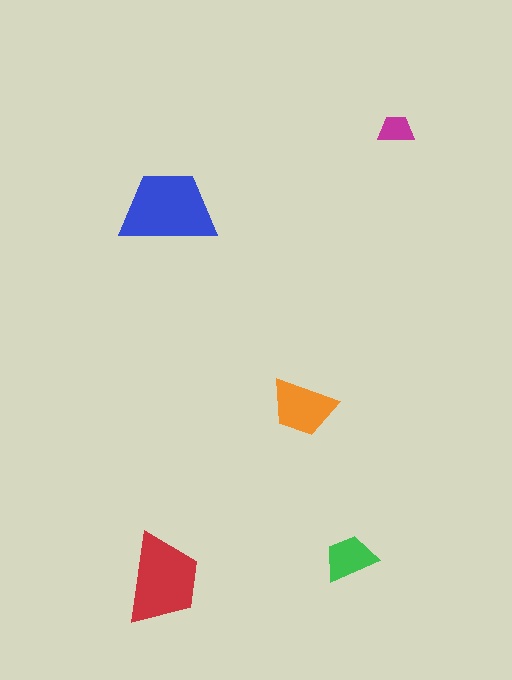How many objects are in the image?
There are 5 objects in the image.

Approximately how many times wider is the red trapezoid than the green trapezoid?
About 1.5 times wider.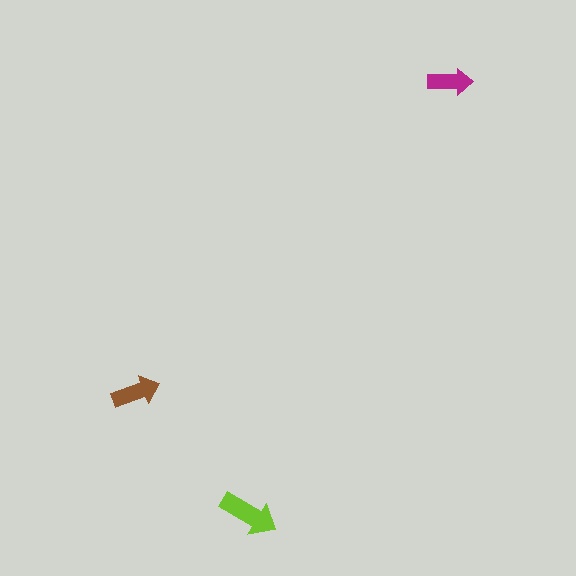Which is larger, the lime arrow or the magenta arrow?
The lime one.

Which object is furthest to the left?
The brown arrow is leftmost.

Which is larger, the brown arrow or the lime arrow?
The lime one.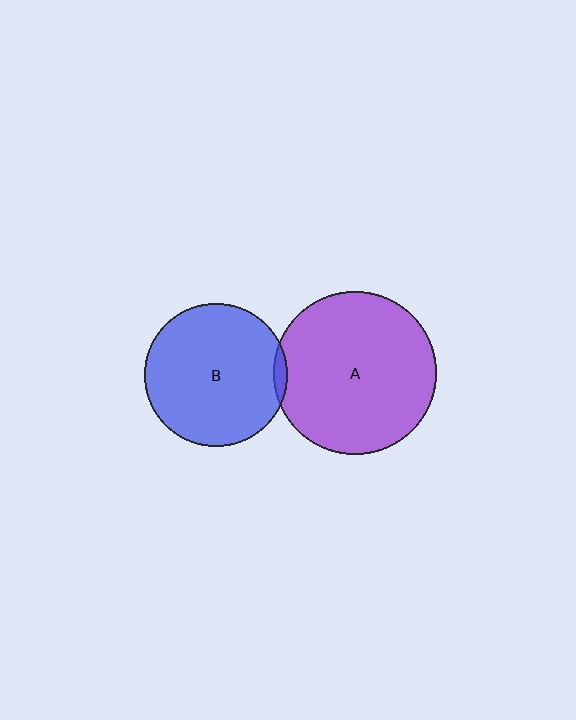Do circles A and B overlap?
Yes.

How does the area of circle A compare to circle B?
Approximately 1.3 times.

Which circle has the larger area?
Circle A (purple).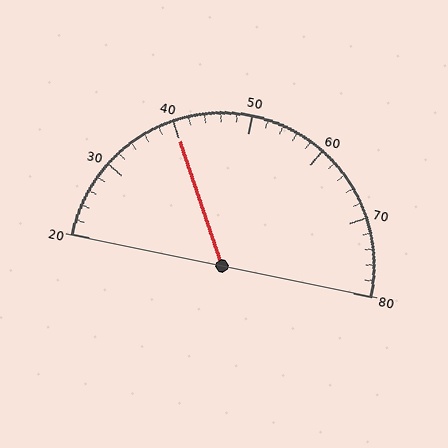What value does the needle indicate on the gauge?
The needle indicates approximately 40.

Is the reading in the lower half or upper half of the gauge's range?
The reading is in the lower half of the range (20 to 80).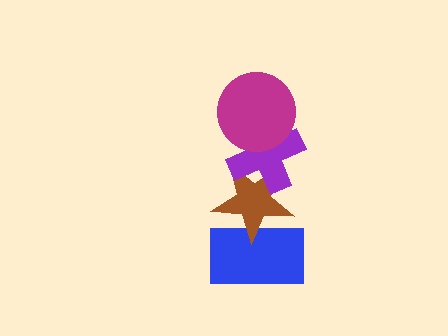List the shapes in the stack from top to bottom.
From top to bottom: the magenta circle, the purple cross, the brown star, the blue rectangle.